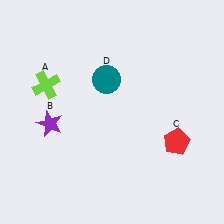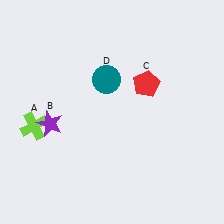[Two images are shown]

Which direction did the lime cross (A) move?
The lime cross (A) moved down.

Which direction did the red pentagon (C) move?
The red pentagon (C) moved up.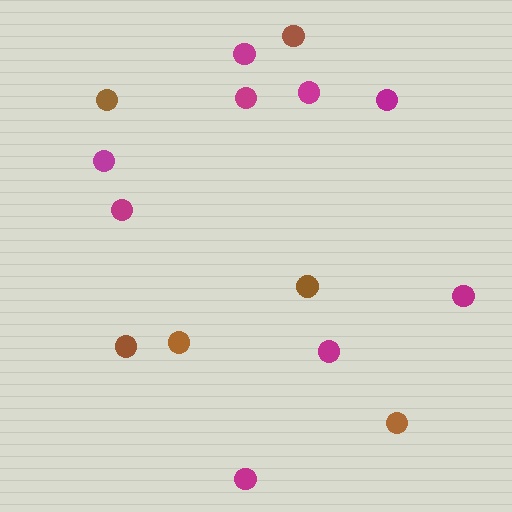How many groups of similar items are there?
There are 2 groups: one group of magenta circles (9) and one group of brown circles (6).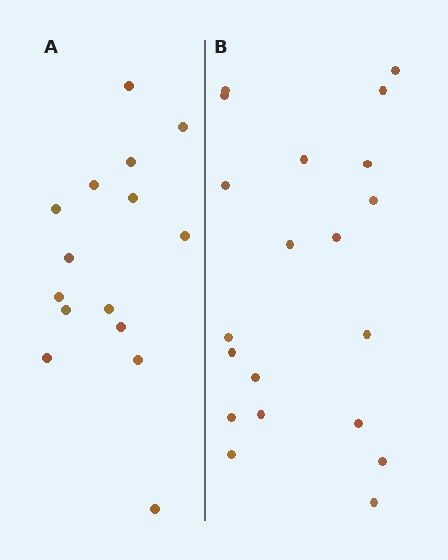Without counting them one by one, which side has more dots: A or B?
Region B (the right region) has more dots.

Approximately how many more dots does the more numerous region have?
Region B has about 5 more dots than region A.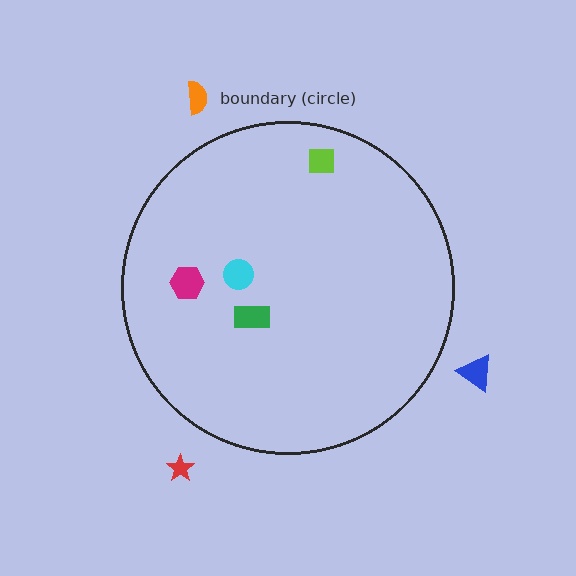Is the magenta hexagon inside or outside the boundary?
Inside.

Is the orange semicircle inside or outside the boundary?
Outside.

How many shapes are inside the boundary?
4 inside, 3 outside.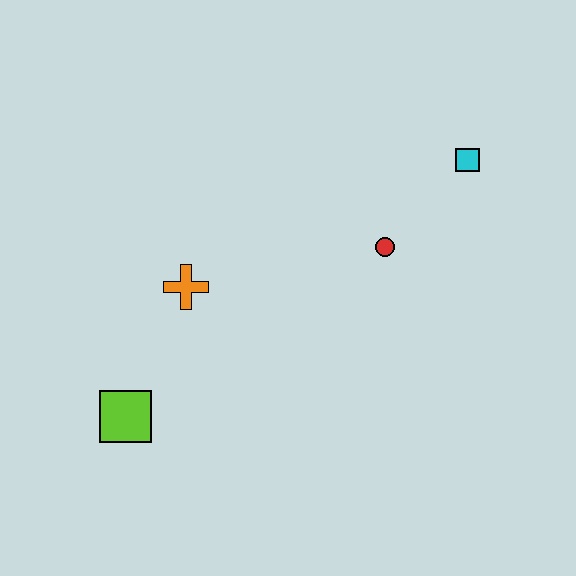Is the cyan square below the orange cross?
No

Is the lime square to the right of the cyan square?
No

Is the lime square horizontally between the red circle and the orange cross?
No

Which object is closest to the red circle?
The cyan square is closest to the red circle.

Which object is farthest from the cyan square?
The lime square is farthest from the cyan square.